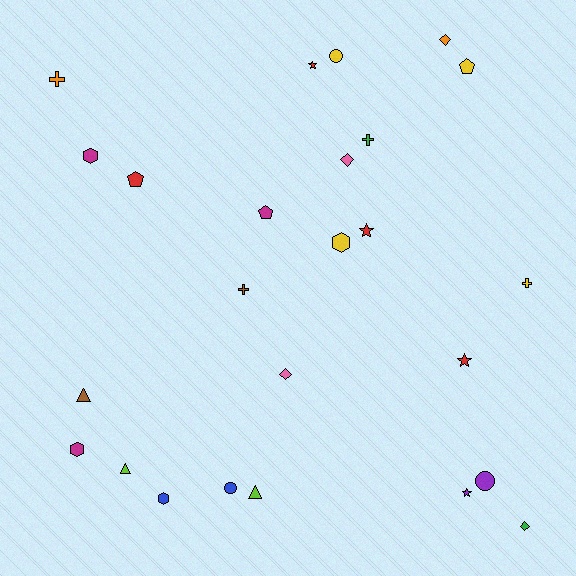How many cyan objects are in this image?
There are no cyan objects.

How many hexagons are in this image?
There are 4 hexagons.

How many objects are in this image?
There are 25 objects.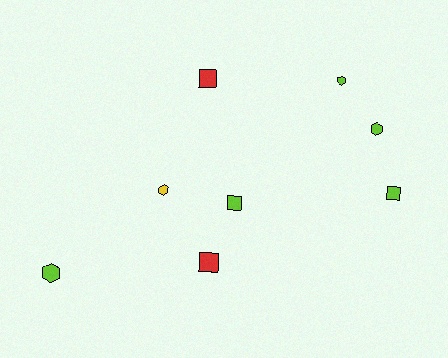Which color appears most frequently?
Lime, with 5 objects.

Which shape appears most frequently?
Square, with 4 objects.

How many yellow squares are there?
There are no yellow squares.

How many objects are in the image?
There are 8 objects.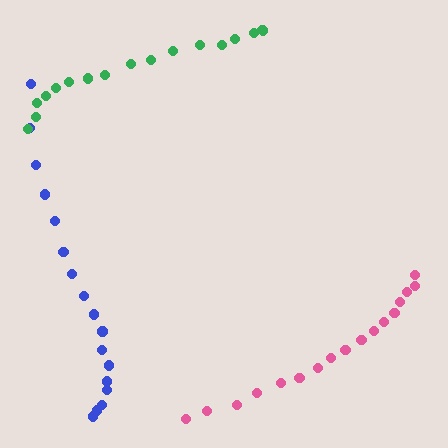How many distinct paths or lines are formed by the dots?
There are 3 distinct paths.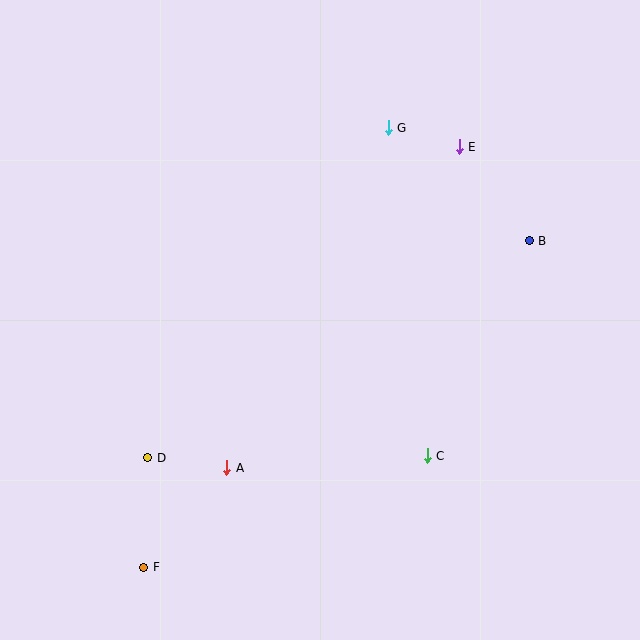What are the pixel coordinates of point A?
Point A is at (227, 468).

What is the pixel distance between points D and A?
The distance between D and A is 80 pixels.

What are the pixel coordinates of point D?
Point D is at (148, 458).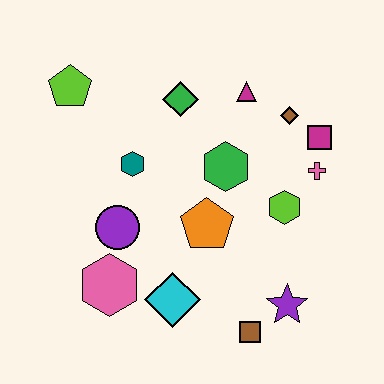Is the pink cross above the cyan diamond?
Yes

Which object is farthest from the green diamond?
The brown square is farthest from the green diamond.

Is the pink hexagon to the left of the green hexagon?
Yes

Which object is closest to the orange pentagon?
The green hexagon is closest to the orange pentagon.